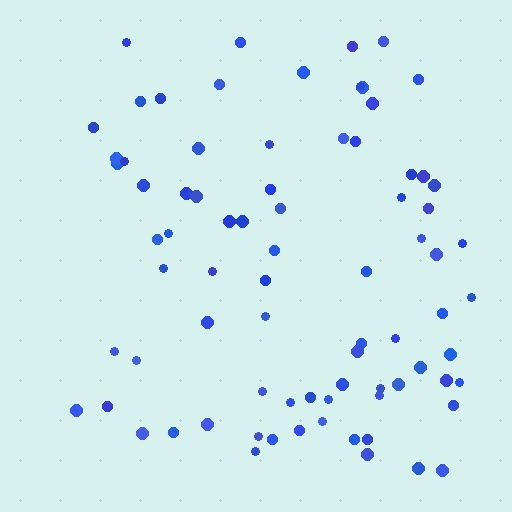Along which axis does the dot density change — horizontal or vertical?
Horizontal.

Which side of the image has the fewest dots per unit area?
The left.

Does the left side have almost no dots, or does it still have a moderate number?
Still a moderate number, just noticeably fewer than the right.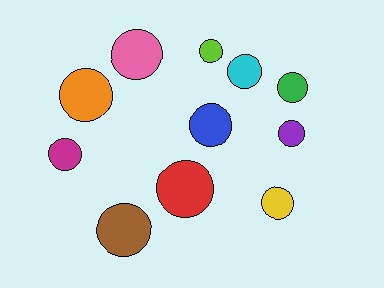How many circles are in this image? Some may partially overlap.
There are 11 circles.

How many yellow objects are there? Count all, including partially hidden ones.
There is 1 yellow object.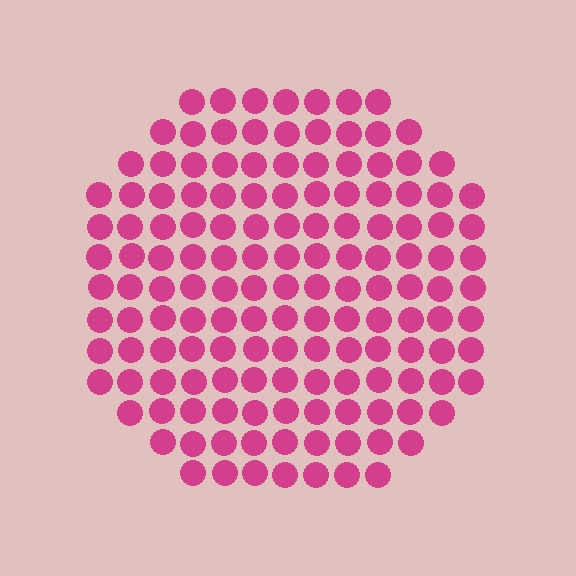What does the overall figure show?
The overall figure shows a circle.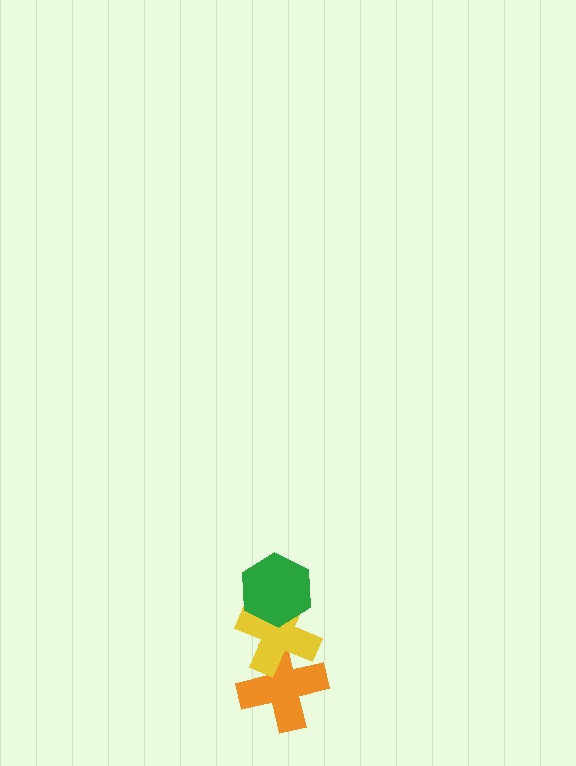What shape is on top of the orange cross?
The yellow cross is on top of the orange cross.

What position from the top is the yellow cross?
The yellow cross is 2nd from the top.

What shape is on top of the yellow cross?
The green hexagon is on top of the yellow cross.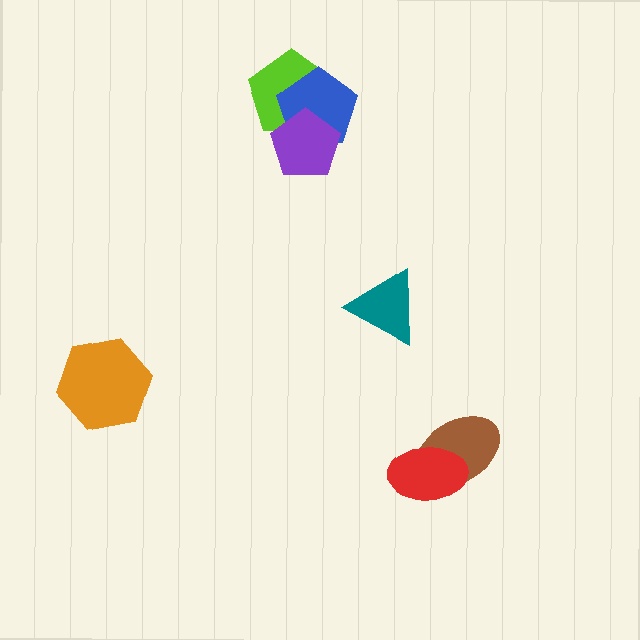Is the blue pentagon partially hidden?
Yes, it is partially covered by another shape.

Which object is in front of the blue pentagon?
The purple pentagon is in front of the blue pentagon.